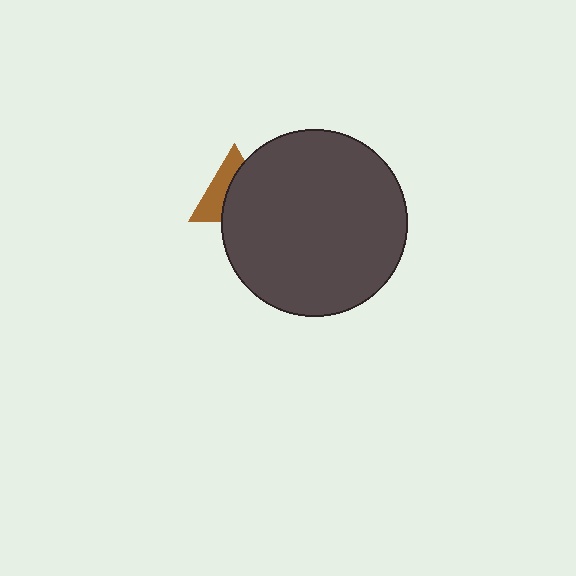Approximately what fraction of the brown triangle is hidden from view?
Roughly 57% of the brown triangle is hidden behind the dark gray circle.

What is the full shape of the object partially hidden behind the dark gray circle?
The partially hidden object is a brown triangle.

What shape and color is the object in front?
The object in front is a dark gray circle.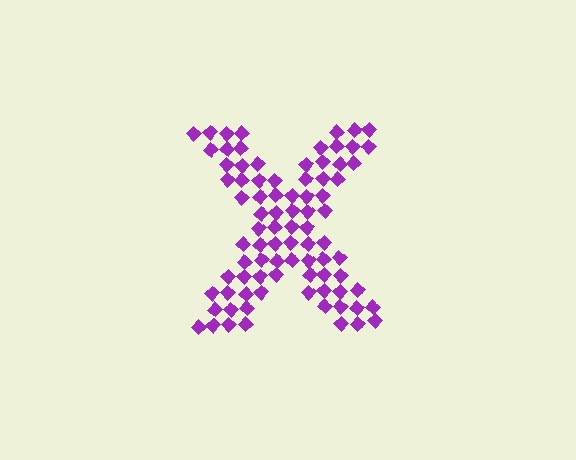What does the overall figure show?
The overall figure shows the letter X.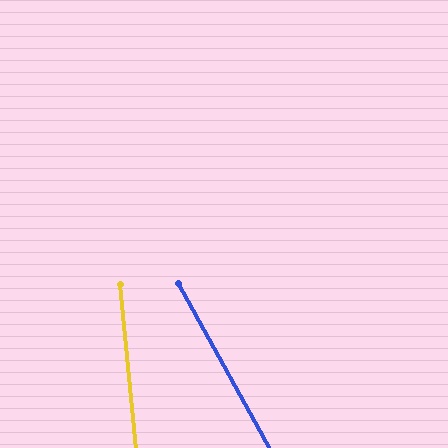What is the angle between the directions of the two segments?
Approximately 23 degrees.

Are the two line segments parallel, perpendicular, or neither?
Neither parallel nor perpendicular — they differ by about 23°.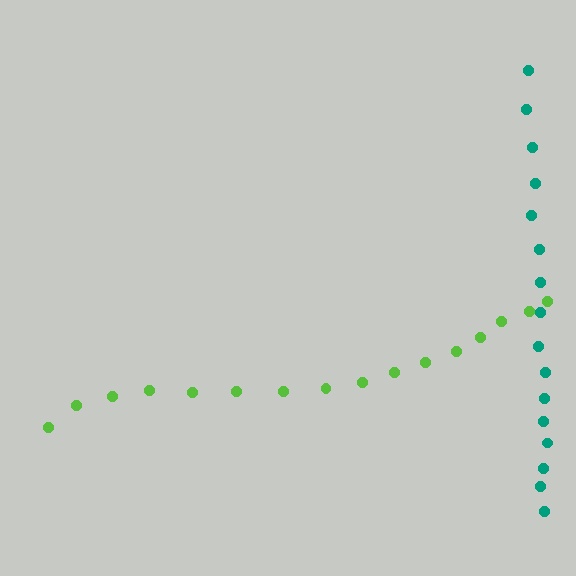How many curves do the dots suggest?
There are 2 distinct paths.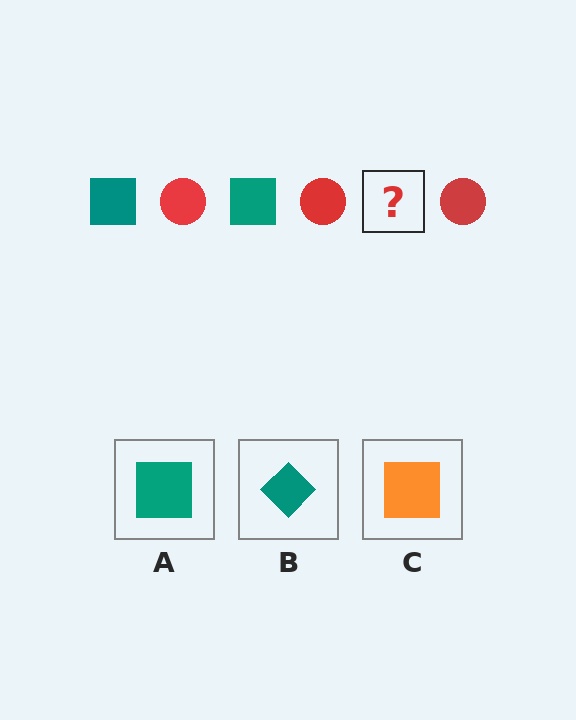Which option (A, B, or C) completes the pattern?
A.